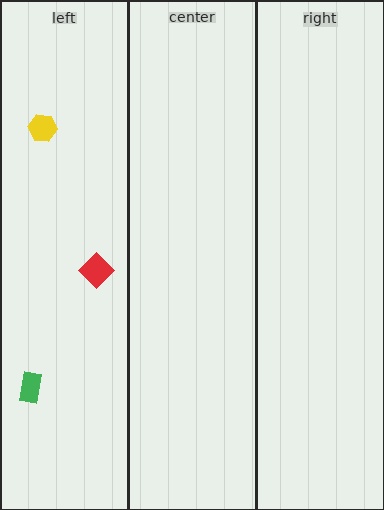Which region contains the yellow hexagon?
The left region.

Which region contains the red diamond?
The left region.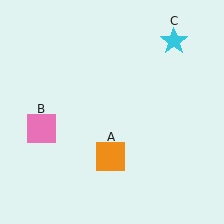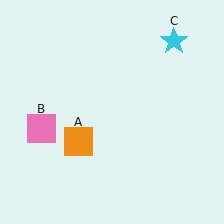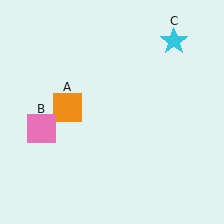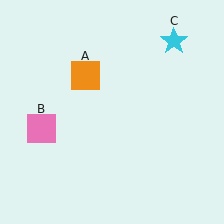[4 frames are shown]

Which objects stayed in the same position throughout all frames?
Pink square (object B) and cyan star (object C) remained stationary.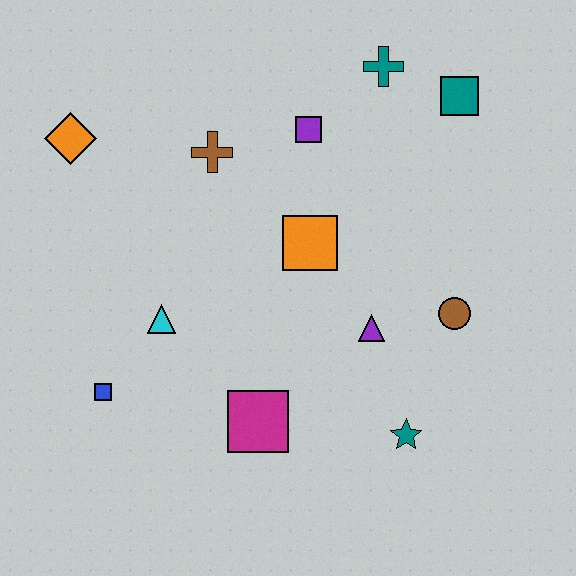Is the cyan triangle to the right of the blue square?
Yes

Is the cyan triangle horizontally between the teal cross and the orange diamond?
Yes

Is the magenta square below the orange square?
Yes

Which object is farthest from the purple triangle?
The orange diamond is farthest from the purple triangle.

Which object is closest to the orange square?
The purple triangle is closest to the orange square.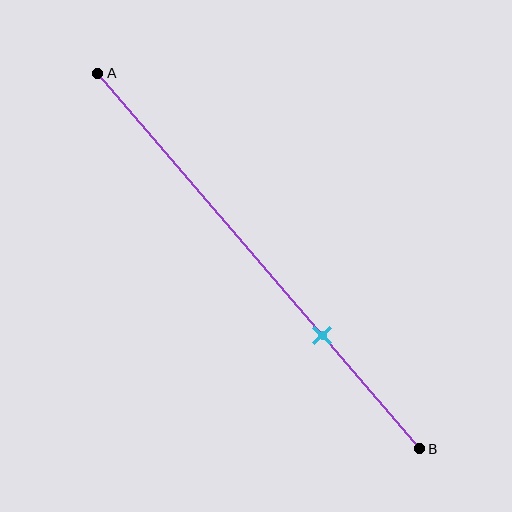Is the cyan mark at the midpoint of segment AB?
No, the mark is at about 70% from A, not at the 50% midpoint.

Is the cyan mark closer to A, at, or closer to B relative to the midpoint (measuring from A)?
The cyan mark is closer to point B than the midpoint of segment AB.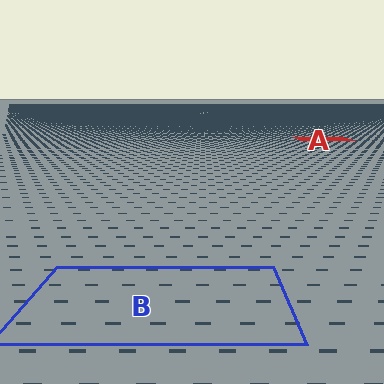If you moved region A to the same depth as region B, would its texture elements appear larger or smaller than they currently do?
They would appear larger. At a closer depth, the same texture elements are projected at a bigger on-screen size.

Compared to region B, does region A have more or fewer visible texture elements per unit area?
Region A has more texture elements per unit area — they are packed more densely because it is farther away.